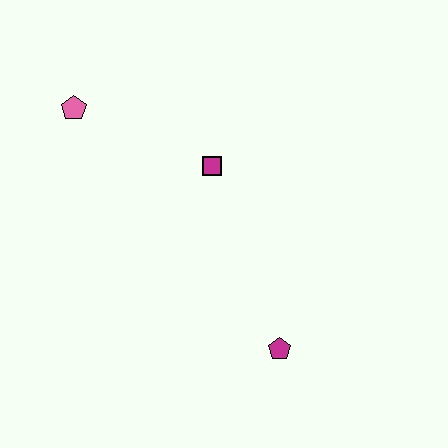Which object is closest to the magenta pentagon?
The magenta square is closest to the magenta pentagon.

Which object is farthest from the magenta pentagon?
The pink pentagon is farthest from the magenta pentagon.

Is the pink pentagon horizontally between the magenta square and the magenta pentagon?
No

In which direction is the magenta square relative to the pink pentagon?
The magenta square is to the right of the pink pentagon.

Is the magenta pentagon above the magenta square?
No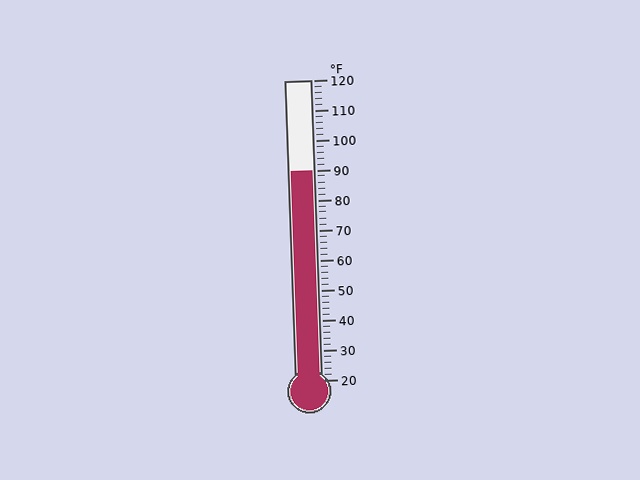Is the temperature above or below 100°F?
The temperature is below 100°F.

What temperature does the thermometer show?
The thermometer shows approximately 90°F.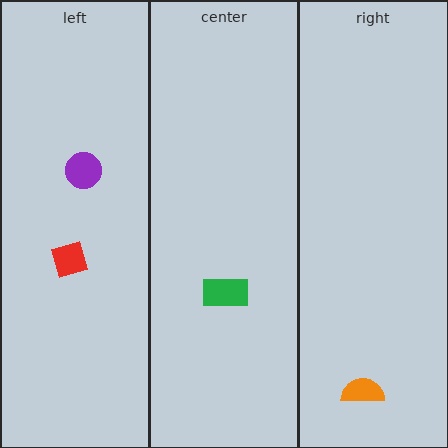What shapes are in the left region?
The purple circle, the red diamond.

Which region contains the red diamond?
The left region.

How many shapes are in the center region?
1.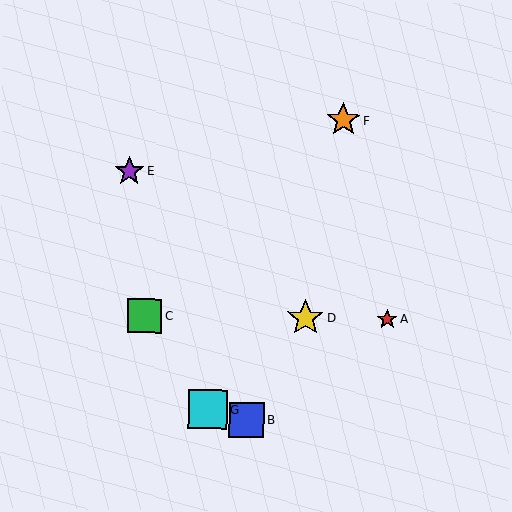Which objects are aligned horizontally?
Objects A, C, D are aligned horizontally.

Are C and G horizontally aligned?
No, C is at y≈315 and G is at y≈409.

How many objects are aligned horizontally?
3 objects (A, C, D) are aligned horizontally.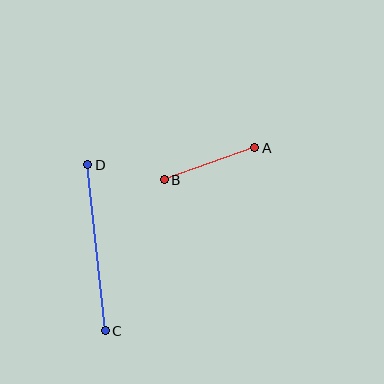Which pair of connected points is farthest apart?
Points C and D are farthest apart.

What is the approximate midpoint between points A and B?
The midpoint is at approximately (210, 164) pixels.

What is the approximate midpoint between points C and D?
The midpoint is at approximately (97, 248) pixels.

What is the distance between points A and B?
The distance is approximately 96 pixels.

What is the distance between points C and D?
The distance is approximately 167 pixels.